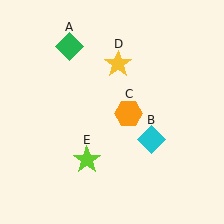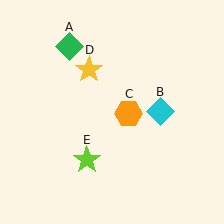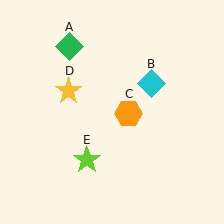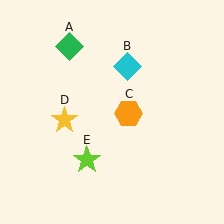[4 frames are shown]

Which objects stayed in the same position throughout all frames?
Green diamond (object A) and orange hexagon (object C) and lime star (object E) remained stationary.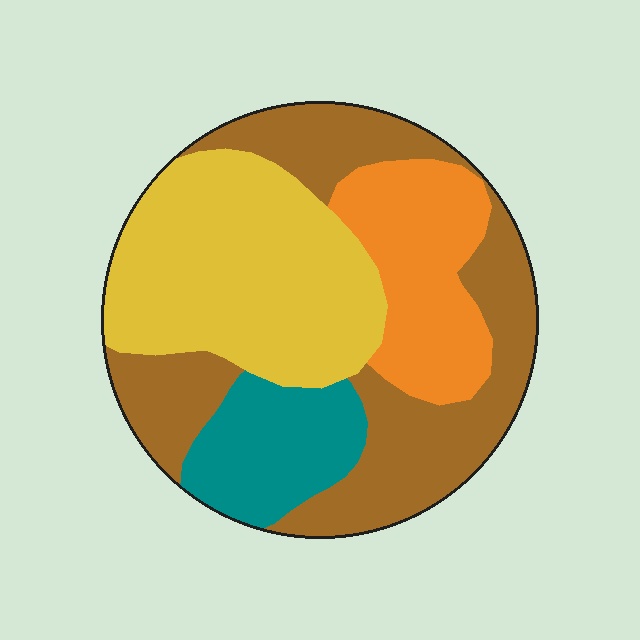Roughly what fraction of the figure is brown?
Brown covers roughly 35% of the figure.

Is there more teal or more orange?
Orange.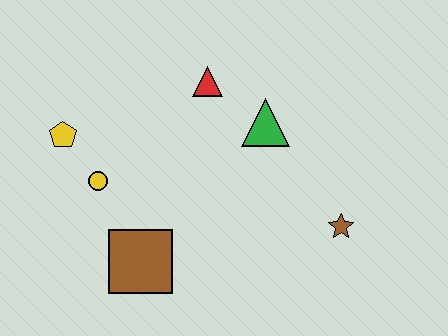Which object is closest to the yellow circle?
The yellow pentagon is closest to the yellow circle.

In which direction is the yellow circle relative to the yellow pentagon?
The yellow circle is below the yellow pentagon.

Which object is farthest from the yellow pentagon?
The brown star is farthest from the yellow pentagon.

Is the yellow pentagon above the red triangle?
No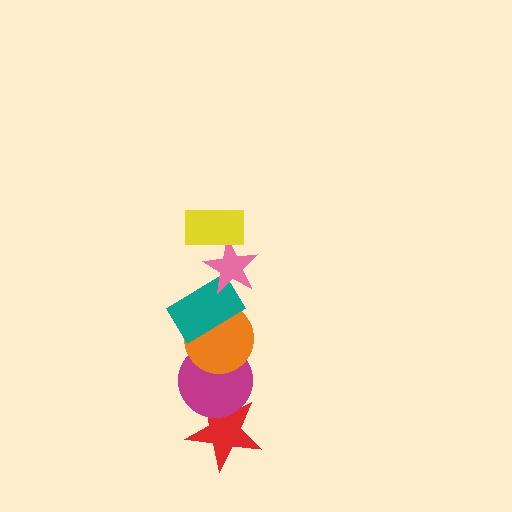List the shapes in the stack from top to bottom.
From top to bottom: the yellow rectangle, the pink star, the teal rectangle, the orange circle, the magenta circle, the red star.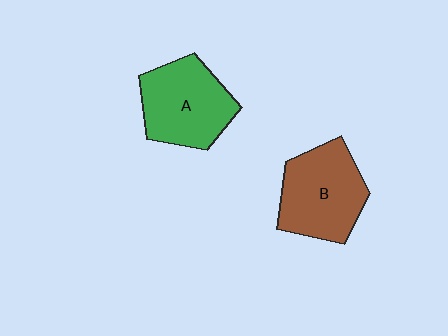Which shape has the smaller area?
Shape A (green).